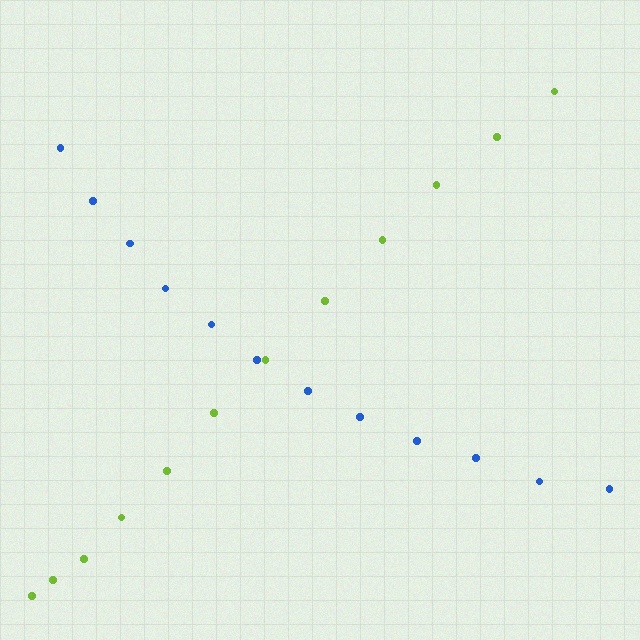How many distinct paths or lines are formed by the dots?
There are 2 distinct paths.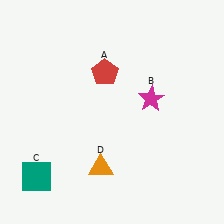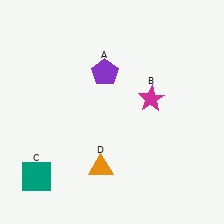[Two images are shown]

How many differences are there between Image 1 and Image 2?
There is 1 difference between the two images.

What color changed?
The pentagon (A) changed from red in Image 1 to purple in Image 2.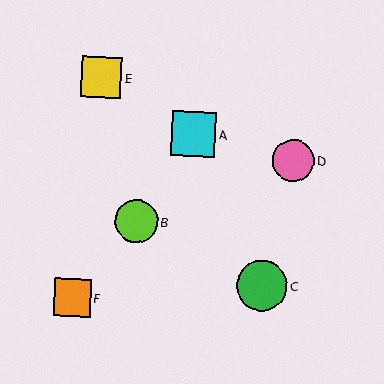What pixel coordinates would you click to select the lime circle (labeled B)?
Click at (136, 221) to select the lime circle B.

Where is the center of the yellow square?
The center of the yellow square is at (101, 77).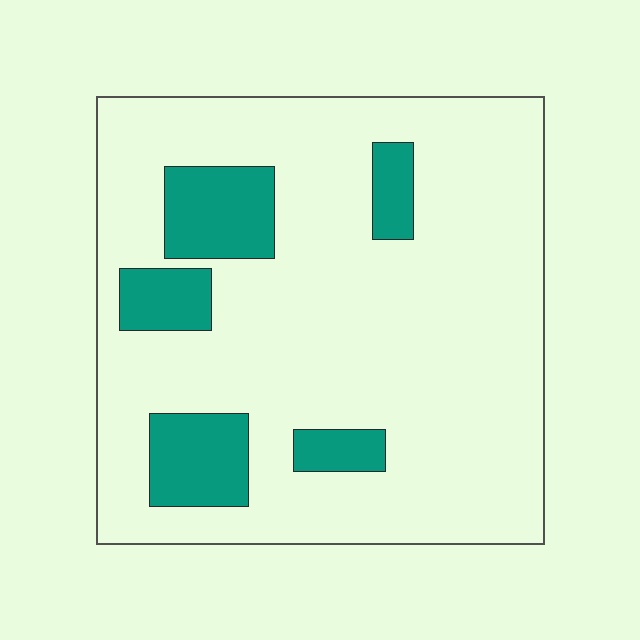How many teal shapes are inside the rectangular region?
5.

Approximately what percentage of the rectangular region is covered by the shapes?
Approximately 15%.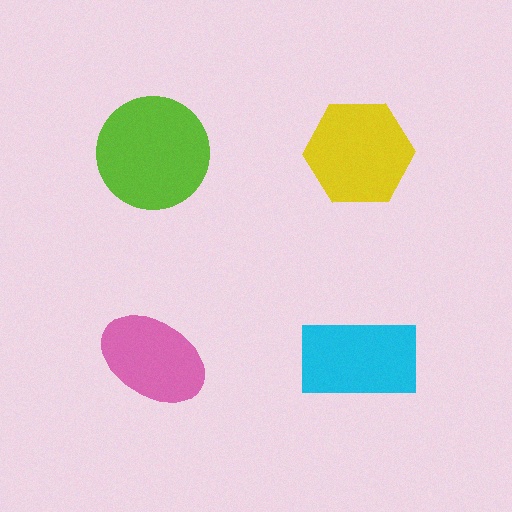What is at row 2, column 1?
A pink ellipse.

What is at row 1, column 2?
A yellow hexagon.